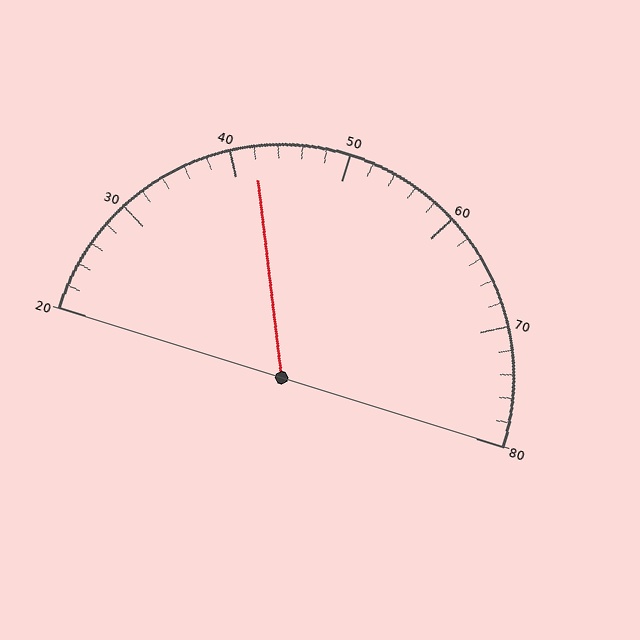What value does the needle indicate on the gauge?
The needle indicates approximately 42.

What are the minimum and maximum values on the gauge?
The gauge ranges from 20 to 80.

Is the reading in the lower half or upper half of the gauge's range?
The reading is in the lower half of the range (20 to 80).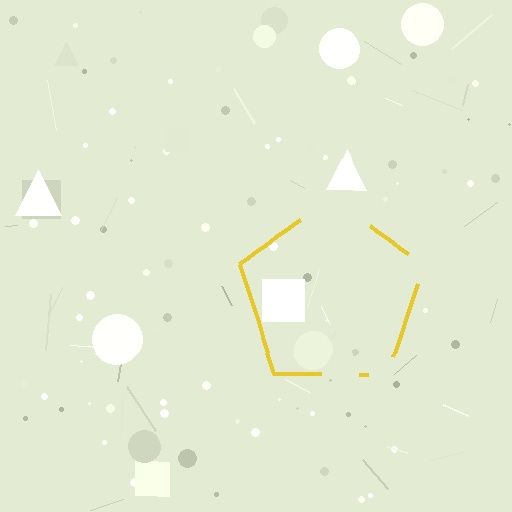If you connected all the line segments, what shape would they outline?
They would outline a pentagon.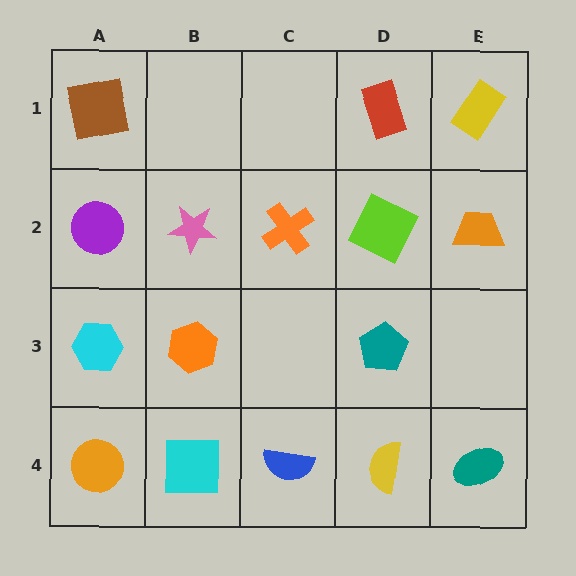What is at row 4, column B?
A cyan square.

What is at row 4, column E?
A teal ellipse.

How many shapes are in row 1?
3 shapes.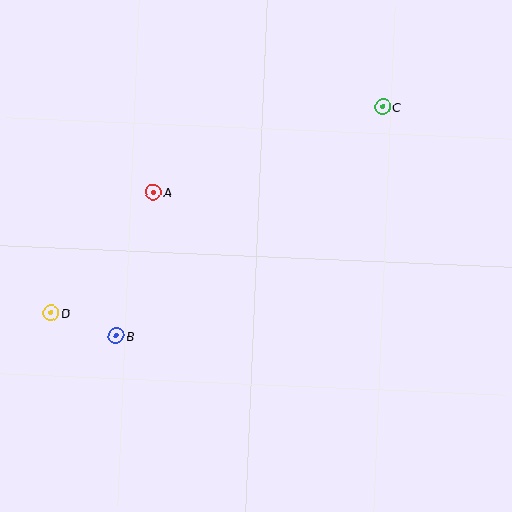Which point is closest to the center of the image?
Point A at (153, 192) is closest to the center.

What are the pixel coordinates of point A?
Point A is at (153, 192).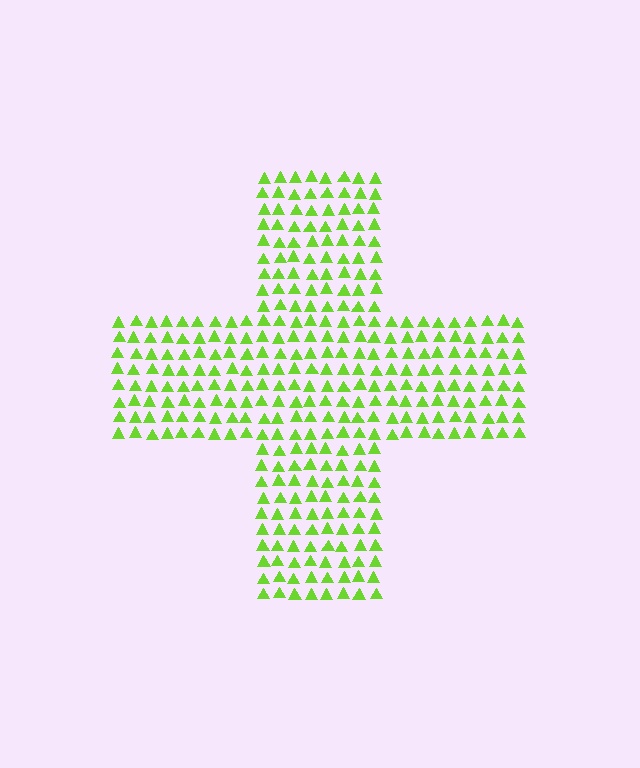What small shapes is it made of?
It is made of small triangles.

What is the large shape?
The large shape is a cross.